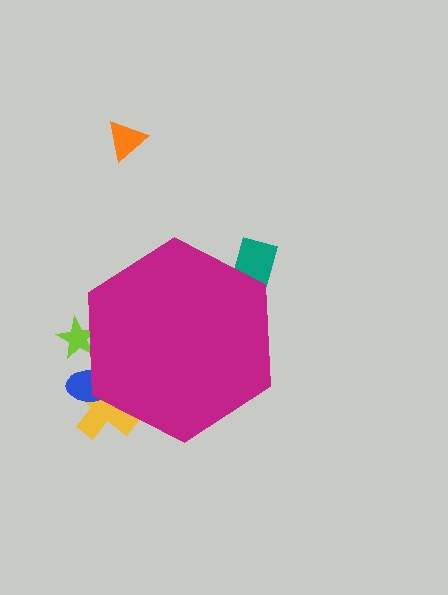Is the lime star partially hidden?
Yes, the lime star is partially hidden behind the magenta hexagon.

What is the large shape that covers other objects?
A magenta hexagon.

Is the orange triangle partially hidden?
No, the orange triangle is fully visible.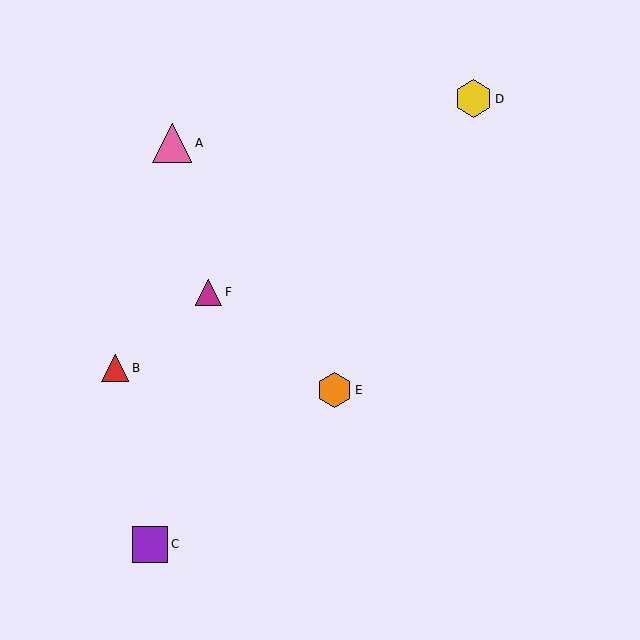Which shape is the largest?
The pink triangle (labeled A) is the largest.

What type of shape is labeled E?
Shape E is an orange hexagon.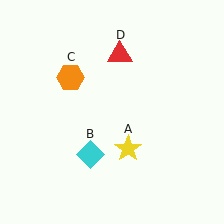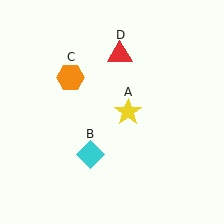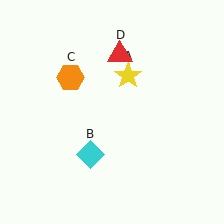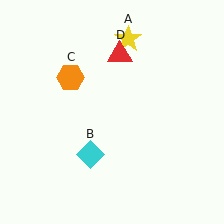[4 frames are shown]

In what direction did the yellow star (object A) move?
The yellow star (object A) moved up.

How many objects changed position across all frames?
1 object changed position: yellow star (object A).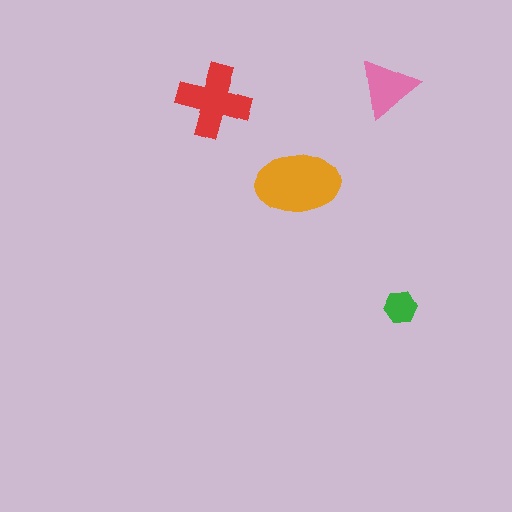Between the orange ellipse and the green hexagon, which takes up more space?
The orange ellipse.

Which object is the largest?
The orange ellipse.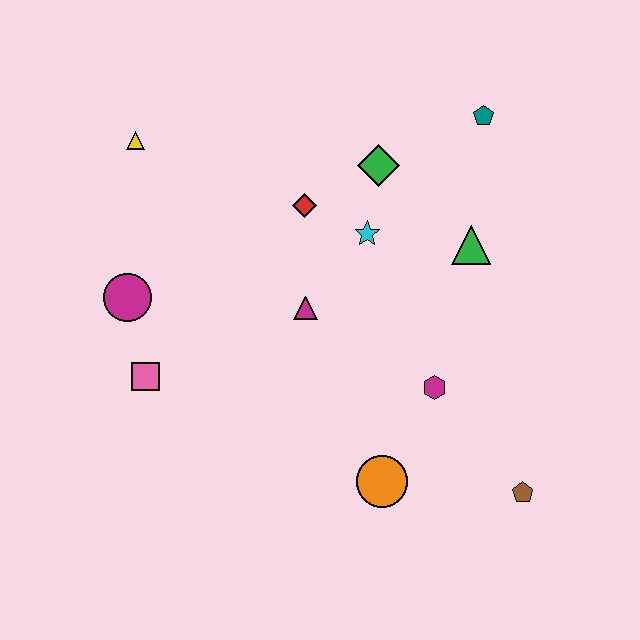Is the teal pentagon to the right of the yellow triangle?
Yes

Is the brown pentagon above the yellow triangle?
No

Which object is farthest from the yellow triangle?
The brown pentagon is farthest from the yellow triangle.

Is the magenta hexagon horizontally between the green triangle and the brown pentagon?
No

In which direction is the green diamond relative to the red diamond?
The green diamond is to the right of the red diamond.